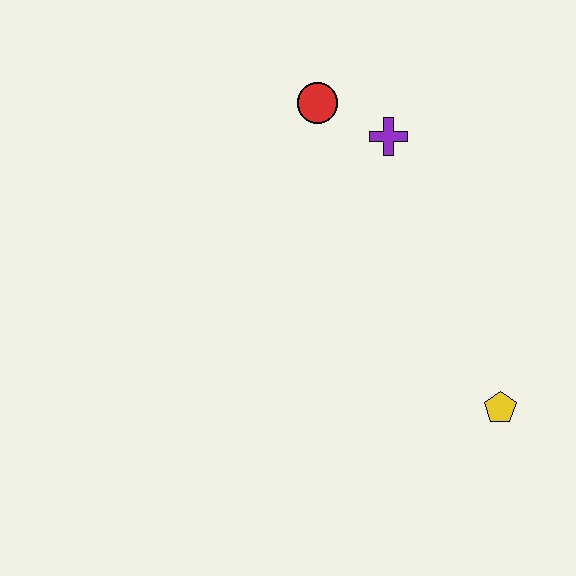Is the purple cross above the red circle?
No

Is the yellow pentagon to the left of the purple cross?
No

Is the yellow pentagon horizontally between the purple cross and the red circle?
No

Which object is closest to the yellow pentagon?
The purple cross is closest to the yellow pentagon.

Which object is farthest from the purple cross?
The yellow pentagon is farthest from the purple cross.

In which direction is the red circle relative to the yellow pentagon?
The red circle is above the yellow pentagon.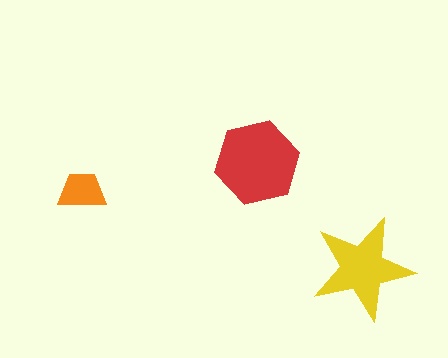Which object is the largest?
The red hexagon.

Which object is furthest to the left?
The orange trapezoid is leftmost.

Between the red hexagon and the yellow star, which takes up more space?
The red hexagon.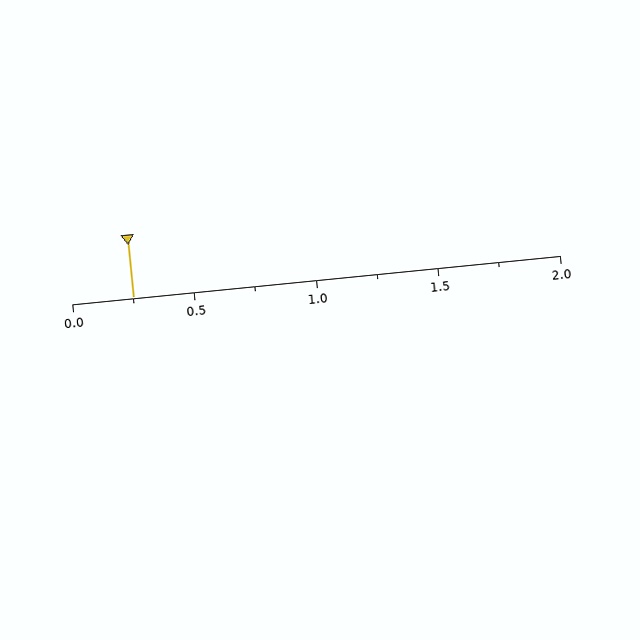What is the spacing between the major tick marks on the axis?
The major ticks are spaced 0.5 apart.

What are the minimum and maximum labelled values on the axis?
The axis runs from 0.0 to 2.0.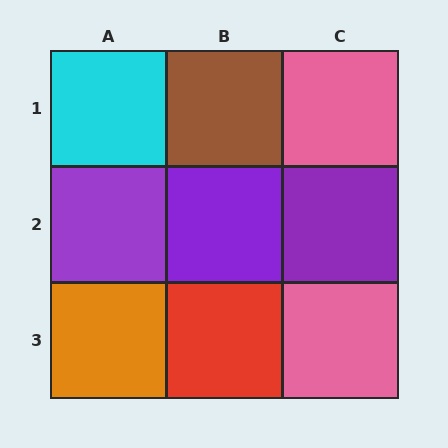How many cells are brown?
1 cell is brown.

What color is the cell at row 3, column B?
Red.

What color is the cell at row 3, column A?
Orange.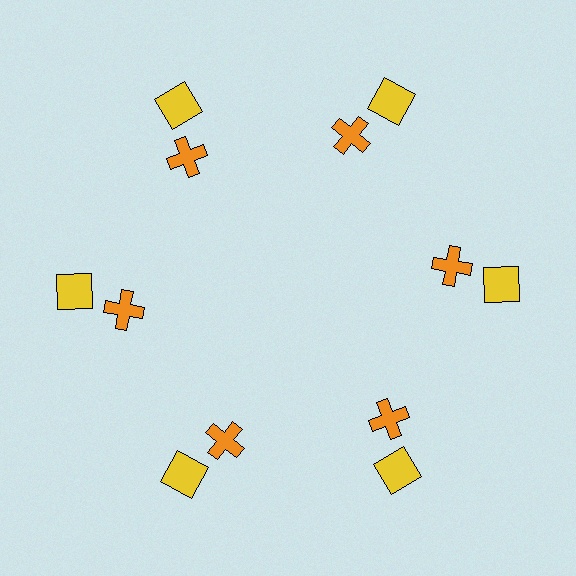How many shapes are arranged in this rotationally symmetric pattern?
There are 12 shapes, arranged in 6 groups of 2.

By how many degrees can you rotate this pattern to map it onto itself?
The pattern maps onto itself every 60 degrees of rotation.